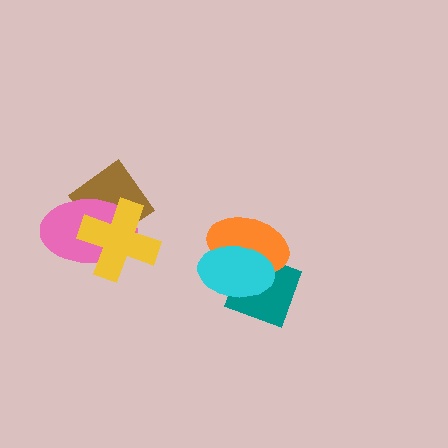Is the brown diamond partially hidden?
Yes, it is partially covered by another shape.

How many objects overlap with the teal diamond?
2 objects overlap with the teal diamond.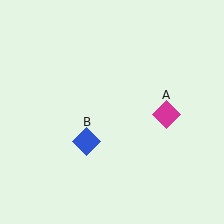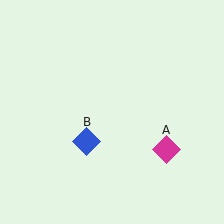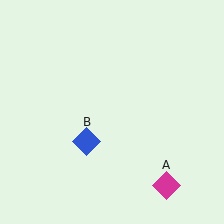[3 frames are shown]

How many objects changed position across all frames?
1 object changed position: magenta diamond (object A).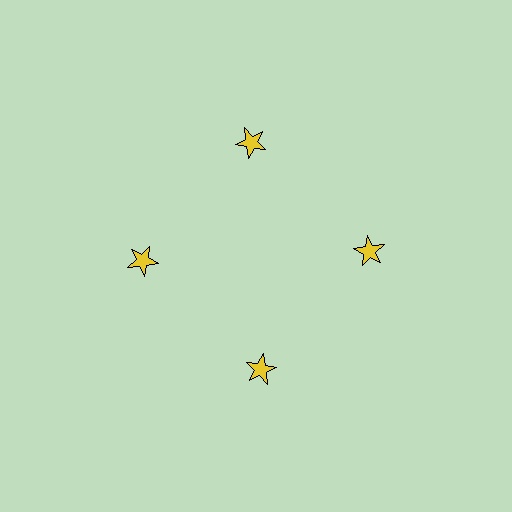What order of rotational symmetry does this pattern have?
This pattern has 4-fold rotational symmetry.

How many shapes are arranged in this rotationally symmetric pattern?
There are 4 shapes, arranged in 4 groups of 1.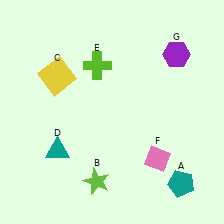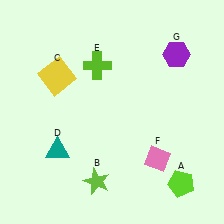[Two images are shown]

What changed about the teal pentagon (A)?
In Image 1, A is teal. In Image 2, it changed to lime.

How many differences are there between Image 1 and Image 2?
There is 1 difference between the two images.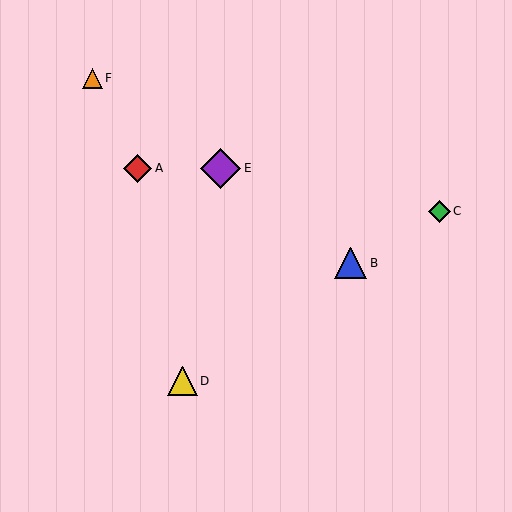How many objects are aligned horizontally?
2 objects (A, E) are aligned horizontally.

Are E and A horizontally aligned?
Yes, both are at y≈168.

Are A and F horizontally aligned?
No, A is at y≈168 and F is at y≈78.